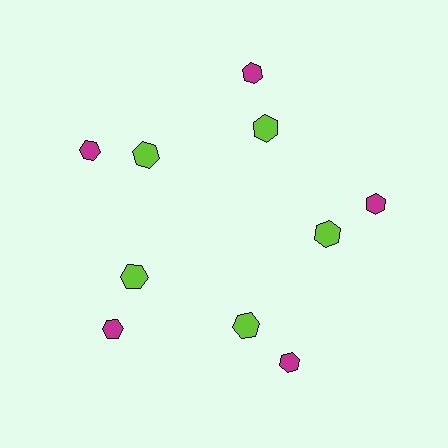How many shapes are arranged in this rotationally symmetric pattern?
There are 10 shapes, arranged in 5 groups of 2.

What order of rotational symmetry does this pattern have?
This pattern has 5-fold rotational symmetry.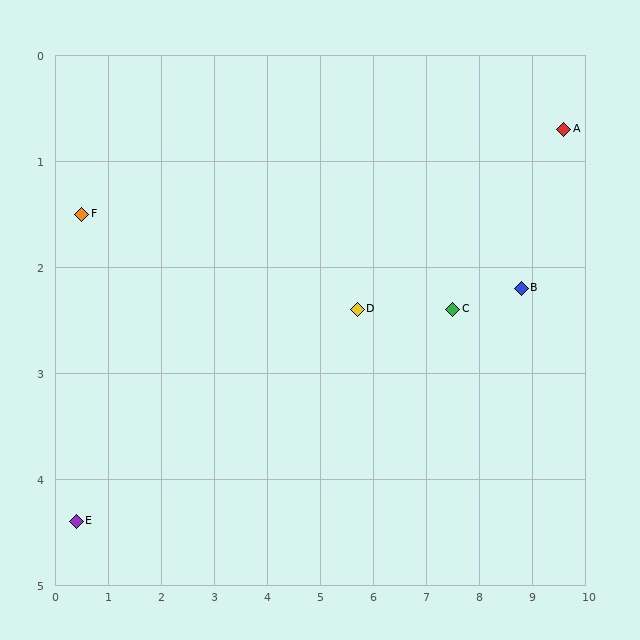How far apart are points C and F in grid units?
Points C and F are about 7.1 grid units apart.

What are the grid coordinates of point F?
Point F is at approximately (0.5, 1.5).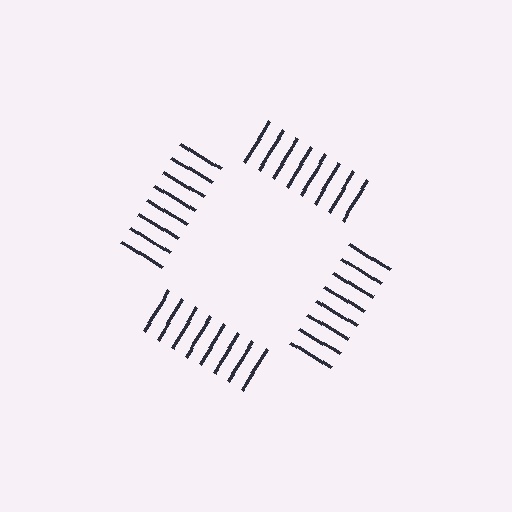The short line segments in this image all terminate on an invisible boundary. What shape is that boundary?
An illusory square — the line segments terminate on its edges but no continuous stroke is drawn.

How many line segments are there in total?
32 — 8 along each of the 4 edges.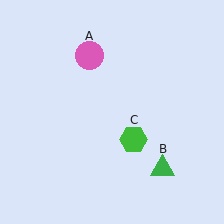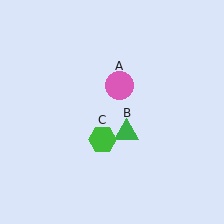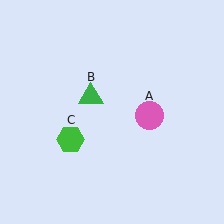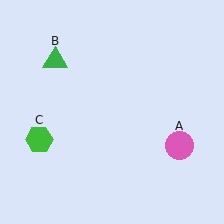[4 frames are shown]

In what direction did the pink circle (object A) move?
The pink circle (object A) moved down and to the right.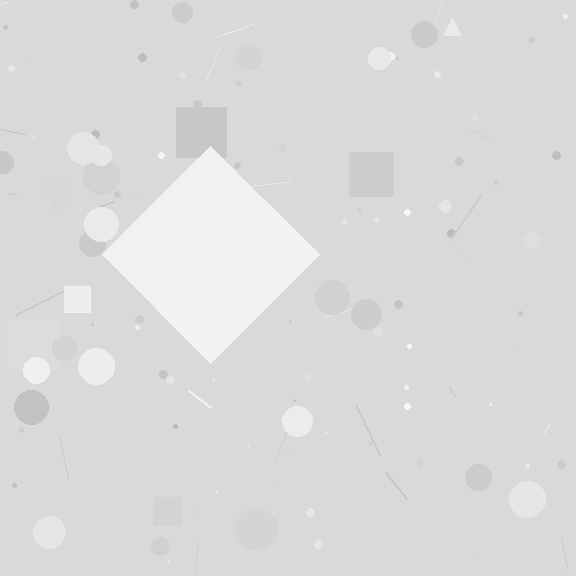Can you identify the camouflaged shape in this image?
The camouflaged shape is a diamond.